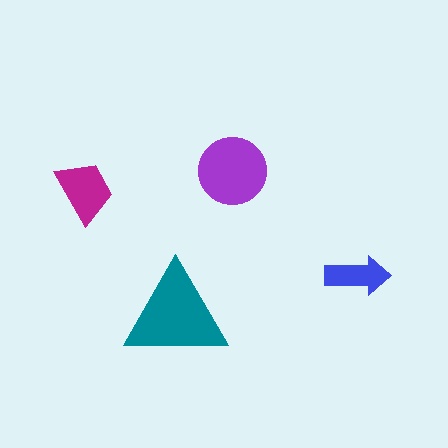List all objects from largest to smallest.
The teal triangle, the purple circle, the magenta trapezoid, the blue arrow.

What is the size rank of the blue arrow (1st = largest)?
4th.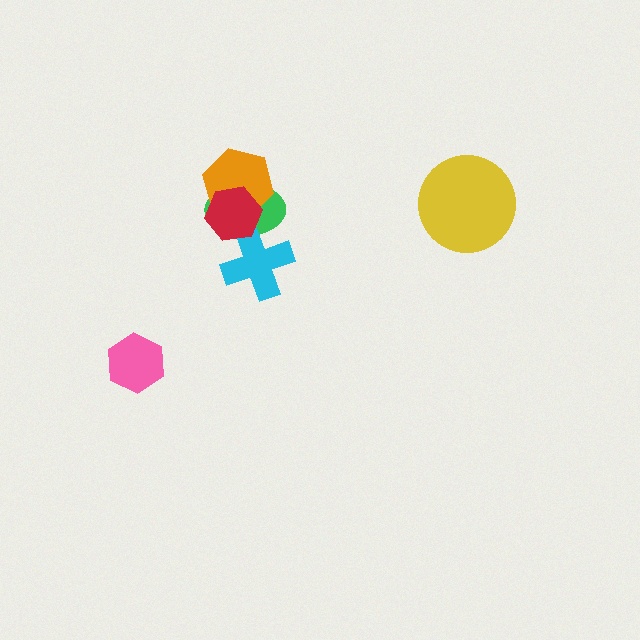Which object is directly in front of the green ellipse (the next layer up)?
The orange hexagon is directly in front of the green ellipse.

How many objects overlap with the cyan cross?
2 objects overlap with the cyan cross.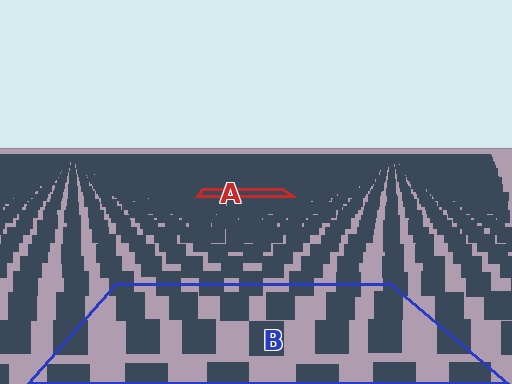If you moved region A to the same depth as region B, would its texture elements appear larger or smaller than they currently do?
They would appear larger. At a closer depth, the same texture elements are projected at a bigger on-screen size.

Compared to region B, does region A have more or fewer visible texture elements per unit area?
Region A has more texture elements per unit area — they are packed more densely because it is farther away.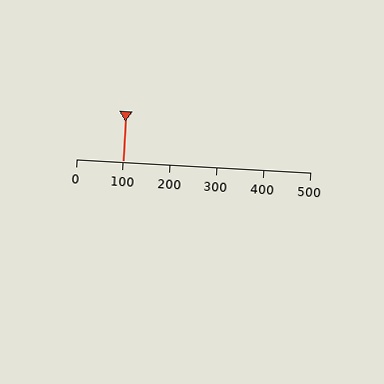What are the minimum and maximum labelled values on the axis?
The axis runs from 0 to 500.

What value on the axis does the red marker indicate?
The marker indicates approximately 100.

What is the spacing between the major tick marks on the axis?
The major ticks are spaced 100 apart.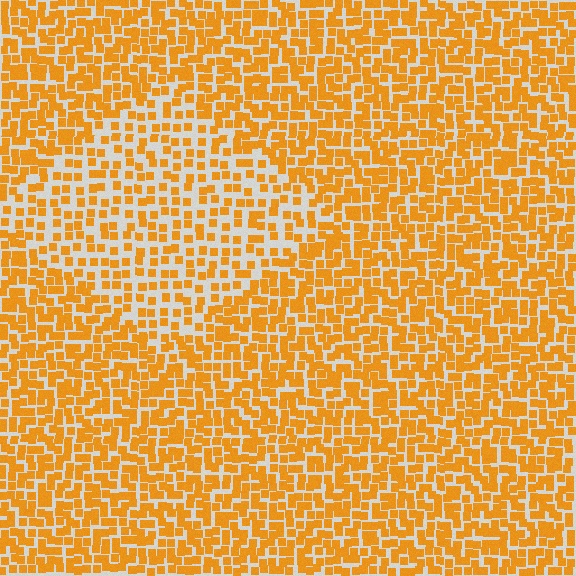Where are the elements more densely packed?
The elements are more densely packed outside the diamond boundary.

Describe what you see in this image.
The image contains small orange elements arranged at two different densities. A diamond-shaped region is visible where the elements are less densely packed than the surrounding area.